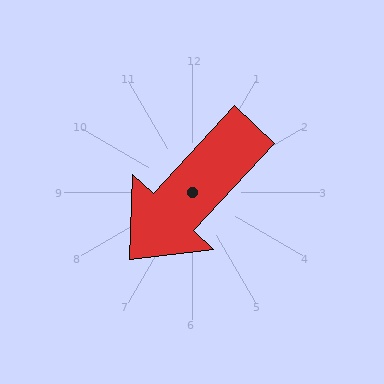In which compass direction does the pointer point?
Southwest.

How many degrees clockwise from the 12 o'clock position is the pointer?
Approximately 223 degrees.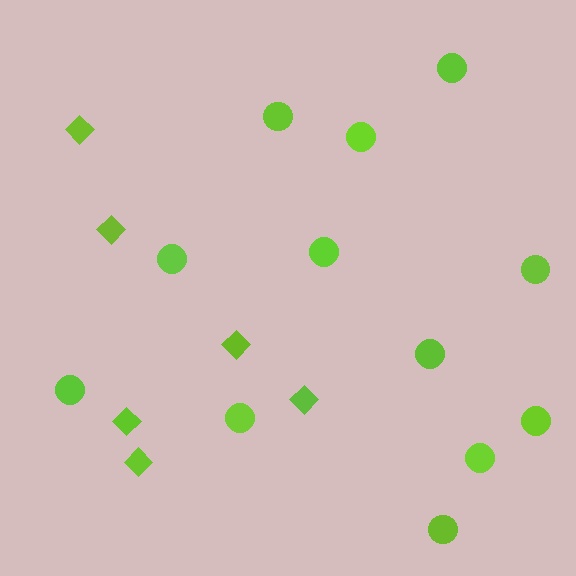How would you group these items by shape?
There are 2 groups: one group of diamonds (6) and one group of circles (12).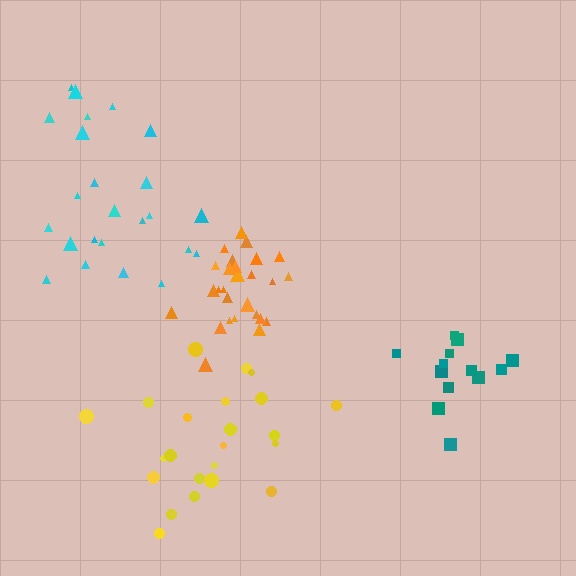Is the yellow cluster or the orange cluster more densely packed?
Orange.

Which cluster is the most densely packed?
Orange.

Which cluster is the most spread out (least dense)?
Cyan.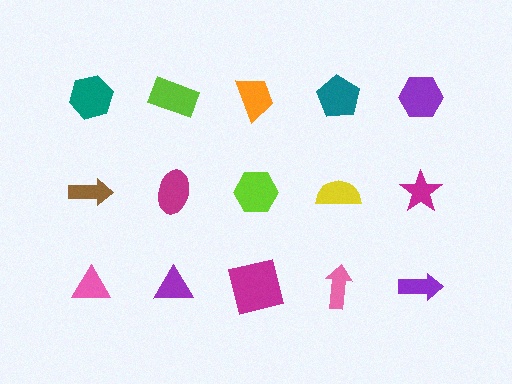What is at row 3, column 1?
A pink triangle.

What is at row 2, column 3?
A lime hexagon.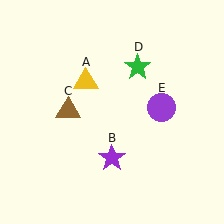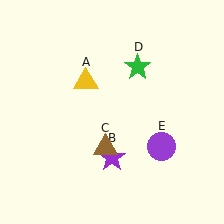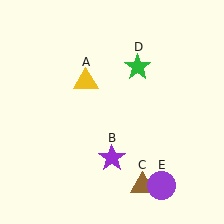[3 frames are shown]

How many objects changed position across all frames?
2 objects changed position: brown triangle (object C), purple circle (object E).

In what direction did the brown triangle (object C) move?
The brown triangle (object C) moved down and to the right.